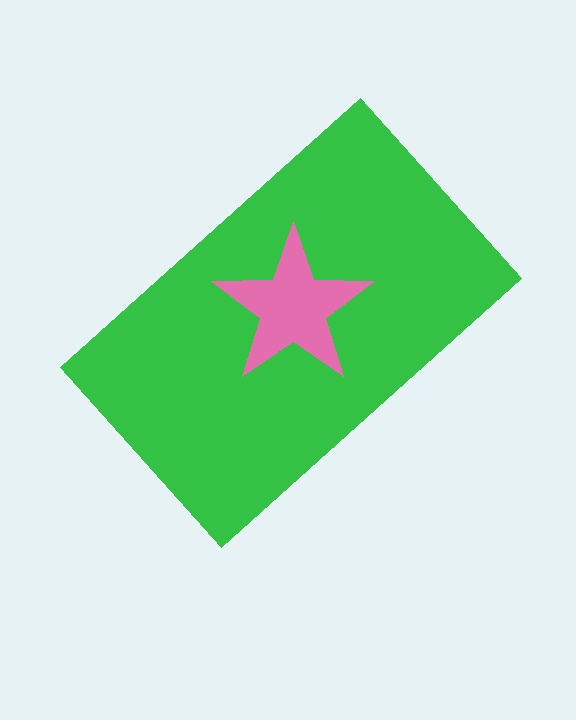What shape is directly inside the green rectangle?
The pink star.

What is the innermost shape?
The pink star.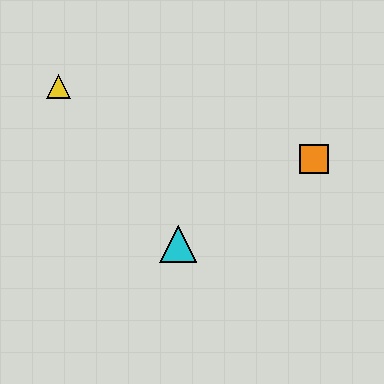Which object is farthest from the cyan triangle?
The yellow triangle is farthest from the cyan triangle.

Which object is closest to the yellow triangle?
The cyan triangle is closest to the yellow triangle.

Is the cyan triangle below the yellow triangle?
Yes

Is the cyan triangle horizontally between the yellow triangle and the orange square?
Yes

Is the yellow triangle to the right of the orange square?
No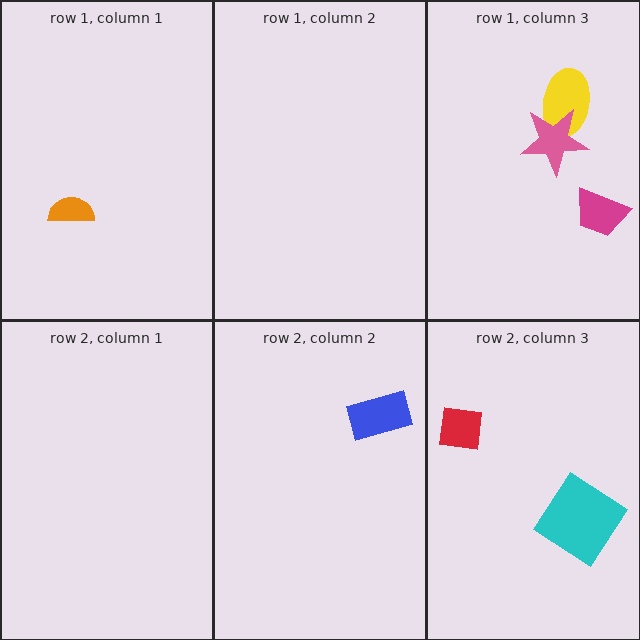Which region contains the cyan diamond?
The row 2, column 3 region.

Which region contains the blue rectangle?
The row 2, column 2 region.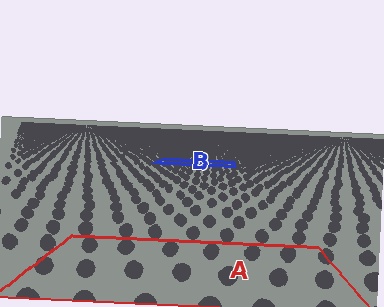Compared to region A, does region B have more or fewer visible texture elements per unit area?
Region B has more texture elements per unit area — they are packed more densely because it is farther away.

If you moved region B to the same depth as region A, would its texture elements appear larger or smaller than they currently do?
They would appear larger. At a closer depth, the same texture elements are projected at a bigger on-screen size.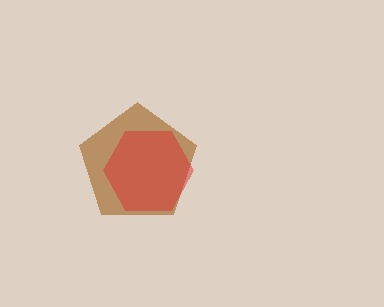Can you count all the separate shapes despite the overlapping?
Yes, there are 2 separate shapes.